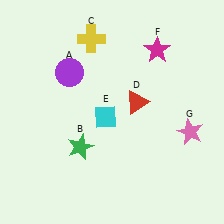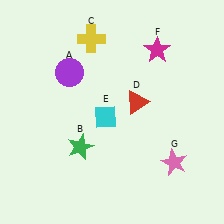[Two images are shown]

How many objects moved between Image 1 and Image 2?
1 object moved between the two images.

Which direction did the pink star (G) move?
The pink star (G) moved down.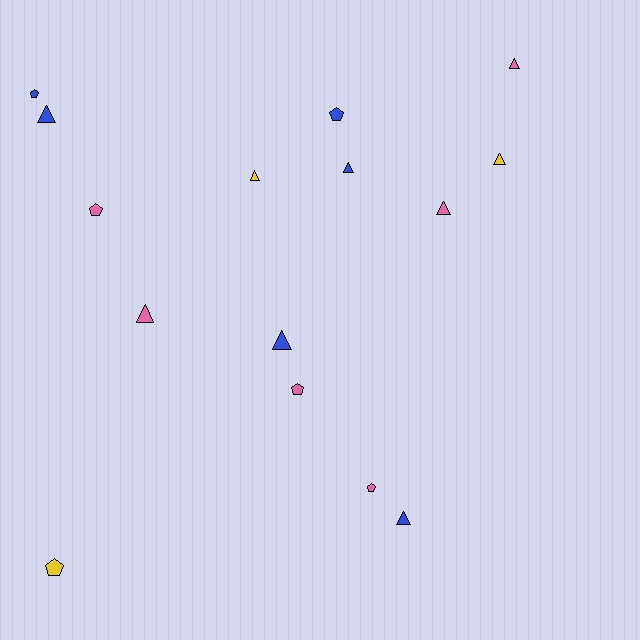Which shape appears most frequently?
Triangle, with 9 objects.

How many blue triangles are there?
There are 4 blue triangles.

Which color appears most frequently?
Blue, with 6 objects.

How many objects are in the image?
There are 15 objects.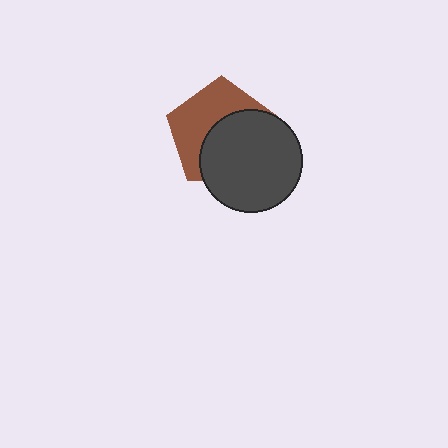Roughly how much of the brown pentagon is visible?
About half of it is visible (roughly 48%).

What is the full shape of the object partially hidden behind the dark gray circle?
The partially hidden object is a brown pentagon.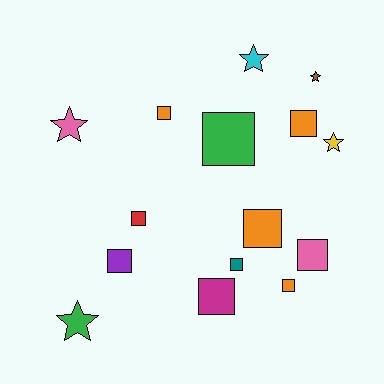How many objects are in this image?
There are 15 objects.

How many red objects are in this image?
There is 1 red object.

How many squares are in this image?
There are 10 squares.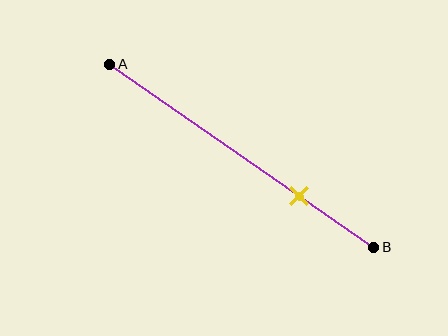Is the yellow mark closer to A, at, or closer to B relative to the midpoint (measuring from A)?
The yellow mark is closer to point B than the midpoint of segment AB.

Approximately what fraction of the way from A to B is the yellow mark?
The yellow mark is approximately 70% of the way from A to B.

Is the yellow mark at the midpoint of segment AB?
No, the mark is at about 70% from A, not at the 50% midpoint.